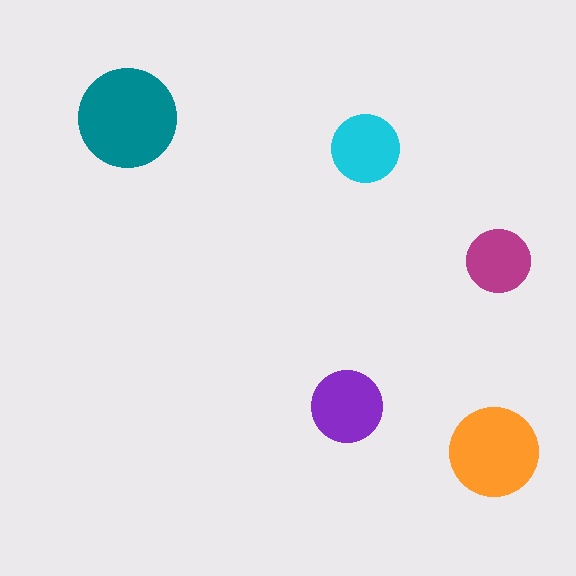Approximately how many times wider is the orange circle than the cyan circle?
About 1.5 times wider.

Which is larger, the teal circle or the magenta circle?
The teal one.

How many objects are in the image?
There are 5 objects in the image.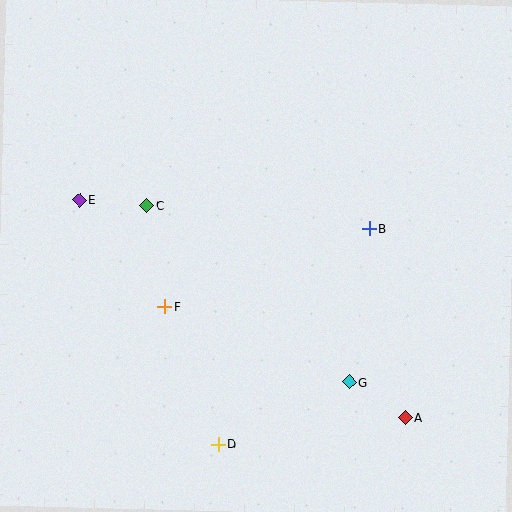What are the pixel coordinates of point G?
Point G is at (349, 382).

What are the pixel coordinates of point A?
Point A is at (405, 418).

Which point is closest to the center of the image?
Point F at (165, 307) is closest to the center.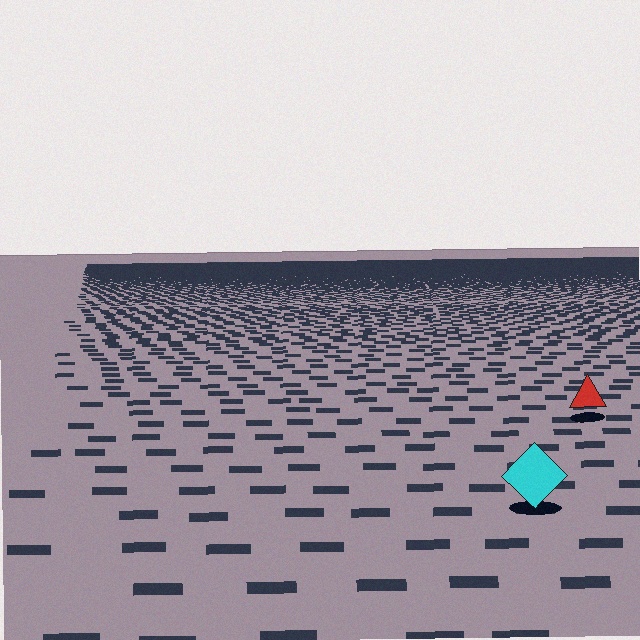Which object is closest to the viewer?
The cyan diamond is closest. The texture marks near it are larger and more spread out.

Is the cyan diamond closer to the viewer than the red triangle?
Yes. The cyan diamond is closer — you can tell from the texture gradient: the ground texture is coarser near it.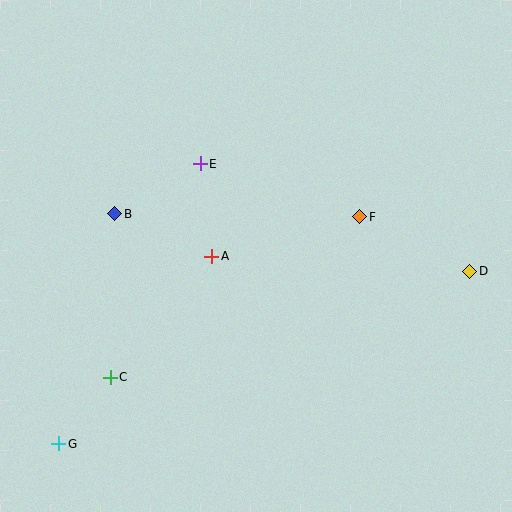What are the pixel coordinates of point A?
Point A is at (212, 256).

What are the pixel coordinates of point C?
Point C is at (110, 377).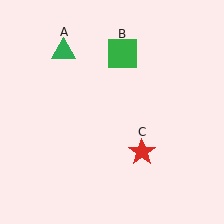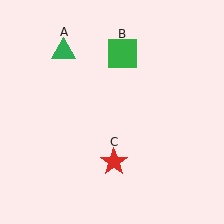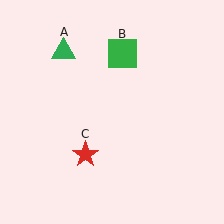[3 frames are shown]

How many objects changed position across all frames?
1 object changed position: red star (object C).